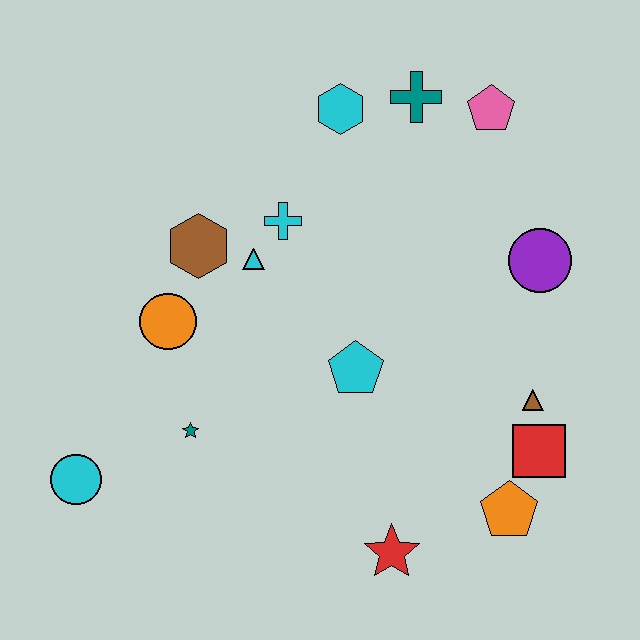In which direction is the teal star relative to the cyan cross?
The teal star is below the cyan cross.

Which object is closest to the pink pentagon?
The teal cross is closest to the pink pentagon.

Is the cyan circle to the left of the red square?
Yes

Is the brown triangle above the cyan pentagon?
No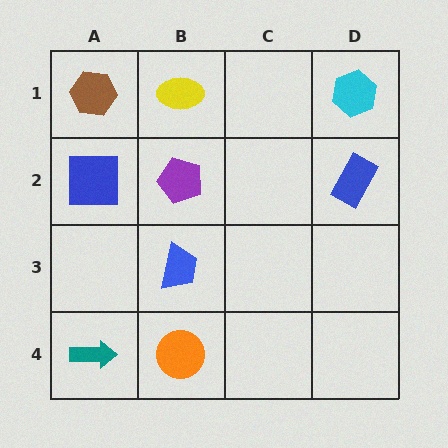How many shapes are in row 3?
1 shape.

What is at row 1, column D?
A cyan hexagon.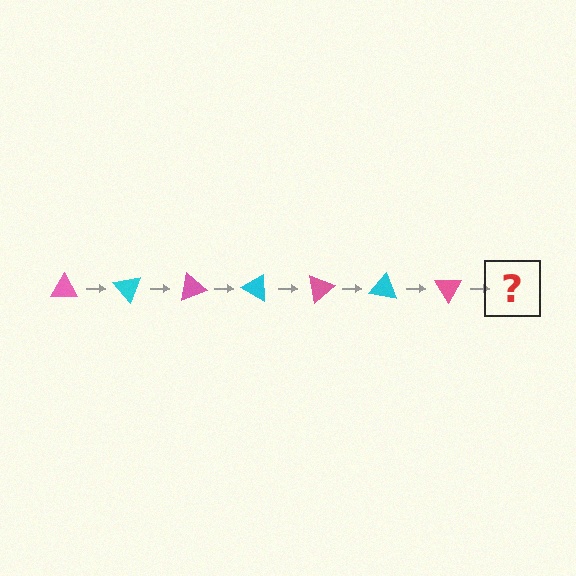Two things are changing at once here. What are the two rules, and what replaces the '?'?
The two rules are that it rotates 50 degrees each step and the color cycles through pink and cyan. The '?' should be a cyan triangle, rotated 350 degrees from the start.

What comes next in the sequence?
The next element should be a cyan triangle, rotated 350 degrees from the start.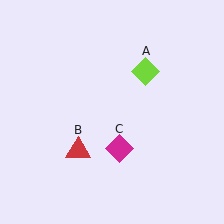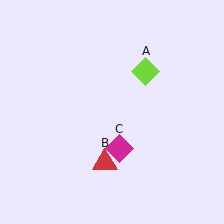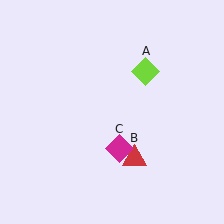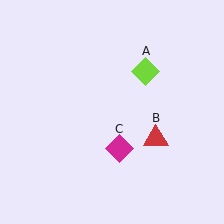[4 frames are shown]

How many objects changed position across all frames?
1 object changed position: red triangle (object B).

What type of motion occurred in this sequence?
The red triangle (object B) rotated counterclockwise around the center of the scene.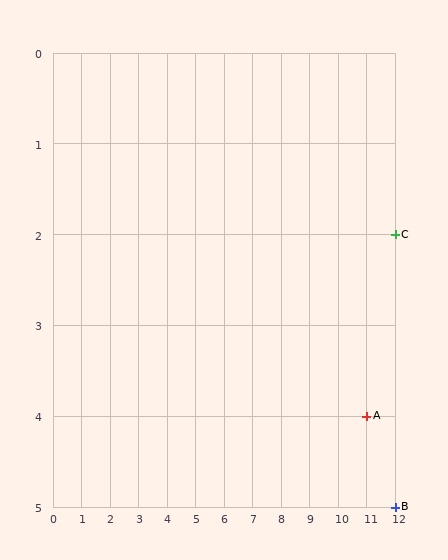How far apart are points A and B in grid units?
Points A and B are 1 column and 1 row apart (about 1.4 grid units diagonally).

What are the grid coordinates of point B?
Point B is at grid coordinates (12, 5).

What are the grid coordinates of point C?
Point C is at grid coordinates (12, 2).